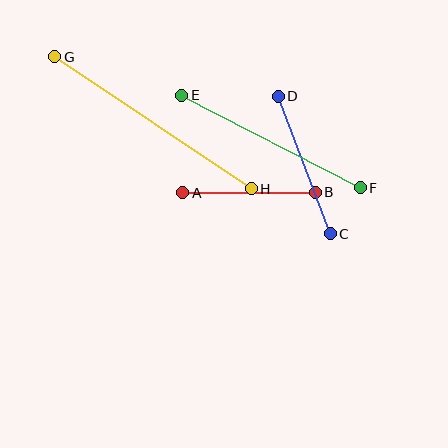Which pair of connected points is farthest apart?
Points G and H are farthest apart.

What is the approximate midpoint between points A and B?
The midpoint is at approximately (249, 193) pixels.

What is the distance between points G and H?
The distance is approximately 237 pixels.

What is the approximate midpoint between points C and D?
The midpoint is at approximately (304, 165) pixels.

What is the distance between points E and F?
The distance is approximately 201 pixels.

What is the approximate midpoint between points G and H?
The midpoint is at approximately (153, 123) pixels.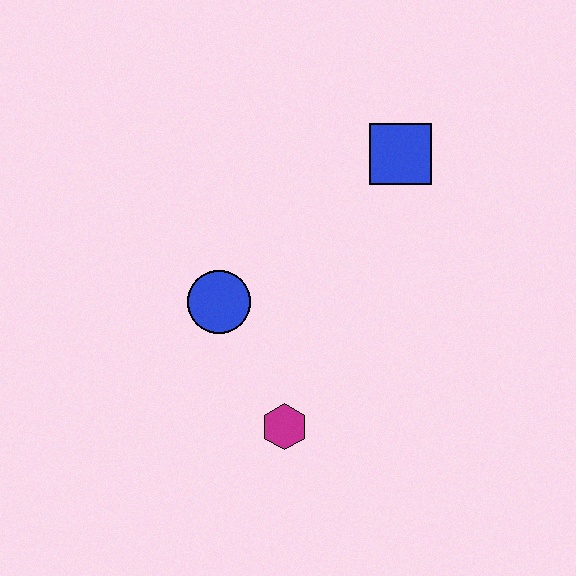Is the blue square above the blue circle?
Yes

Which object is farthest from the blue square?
The magenta hexagon is farthest from the blue square.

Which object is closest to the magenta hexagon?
The blue circle is closest to the magenta hexagon.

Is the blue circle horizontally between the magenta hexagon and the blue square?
No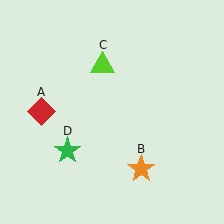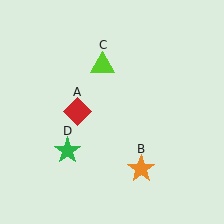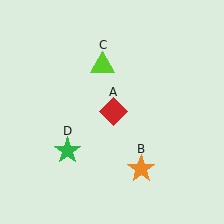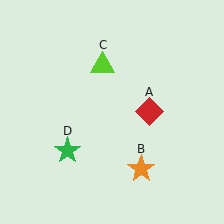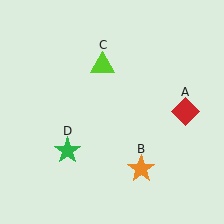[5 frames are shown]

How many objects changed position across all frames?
1 object changed position: red diamond (object A).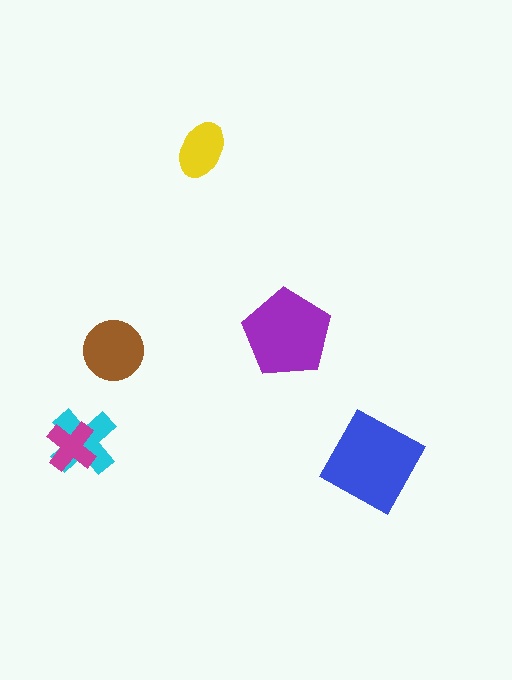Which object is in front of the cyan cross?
The magenta cross is in front of the cyan cross.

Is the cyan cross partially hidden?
Yes, it is partially covered by another shape.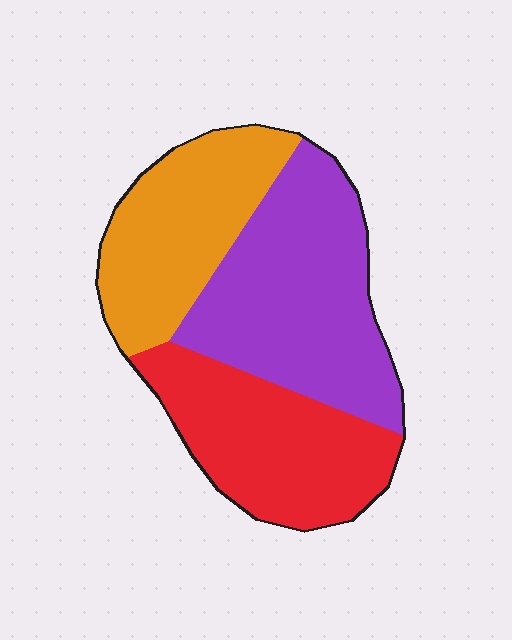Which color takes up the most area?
Purple, at roughly 40%.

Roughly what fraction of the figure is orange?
Orange takes up between a quarter and a half of the figure.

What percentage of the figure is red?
Red covers roughly 30% of the figure.